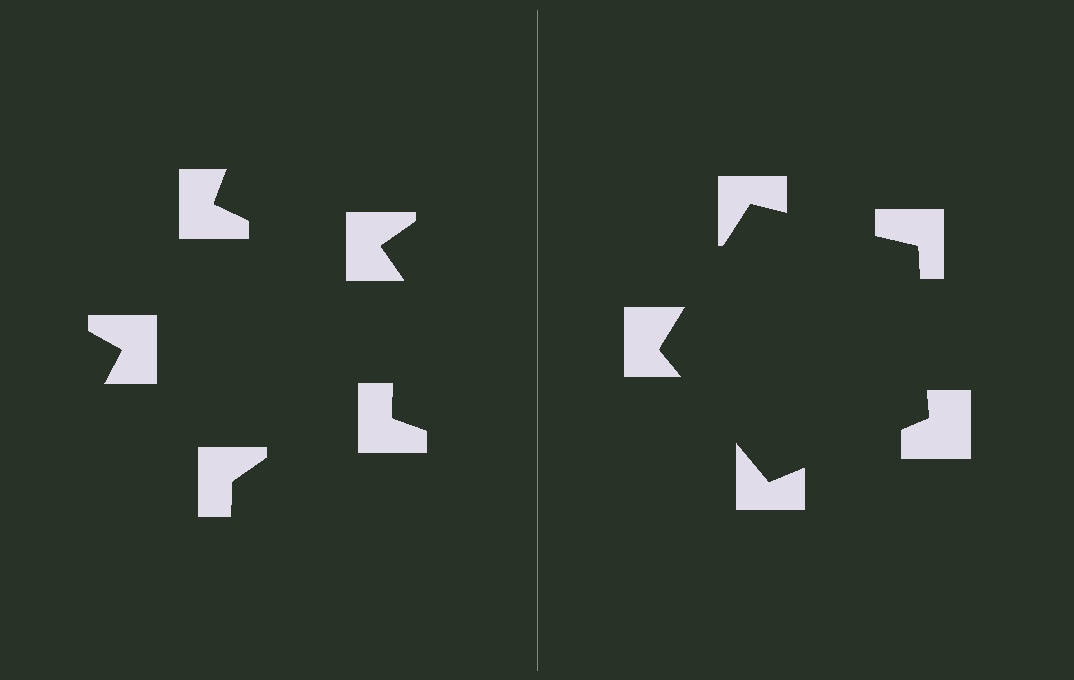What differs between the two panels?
The notched squares are positioned identically on both sides; only the wedge orientations differ. On the right they align to a pentagon; on the left they are misaligned.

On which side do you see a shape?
An illusory pentagon appears on the right side. On the left side the wedge cuts are rotated, so no coherent shape forms.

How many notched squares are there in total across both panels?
10 — 5 on each side.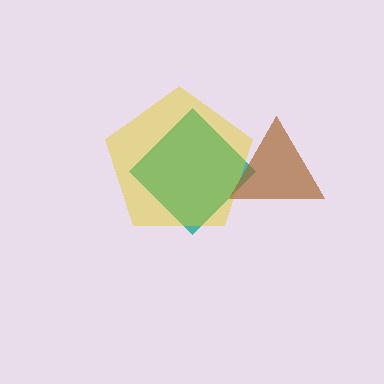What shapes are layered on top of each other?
The layered shapes are: a teal diamond, a yellow pentagon, a brown triangle.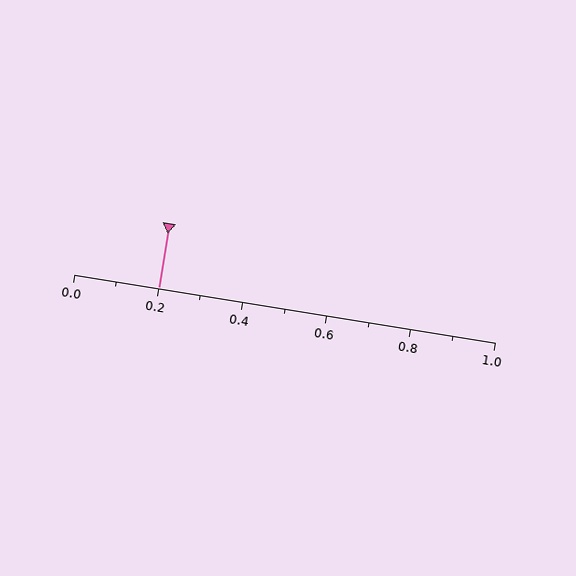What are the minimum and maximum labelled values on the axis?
The axis runs from 0.0 to 1.0.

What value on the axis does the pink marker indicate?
The marker indicates approximately 0.2.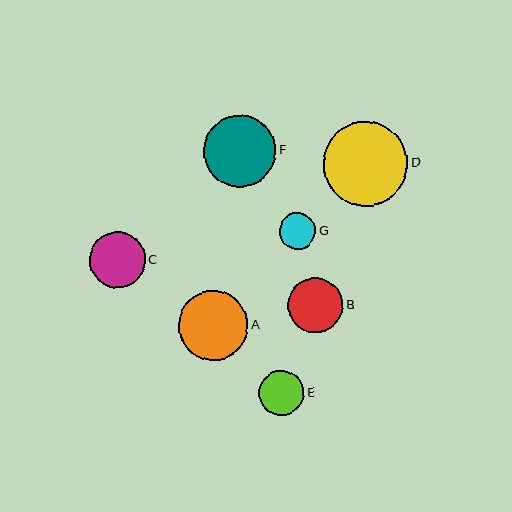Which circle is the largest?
Circle D is the largest with a size of approximately 84 pixels.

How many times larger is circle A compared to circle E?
Circle A is approximately 1.5 times the size of circle E.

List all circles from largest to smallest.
From largest to smallest: D, F, A, B, C, E, G.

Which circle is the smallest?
Circle G is the smallest with a size of approximately 37 pixels.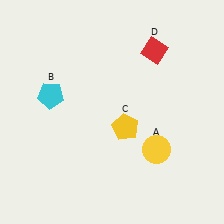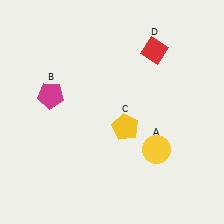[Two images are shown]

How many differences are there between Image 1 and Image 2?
There is 1 difference between the two images.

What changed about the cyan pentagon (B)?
In Image 1, B is cyan. In Image 2, it changed to magenta.